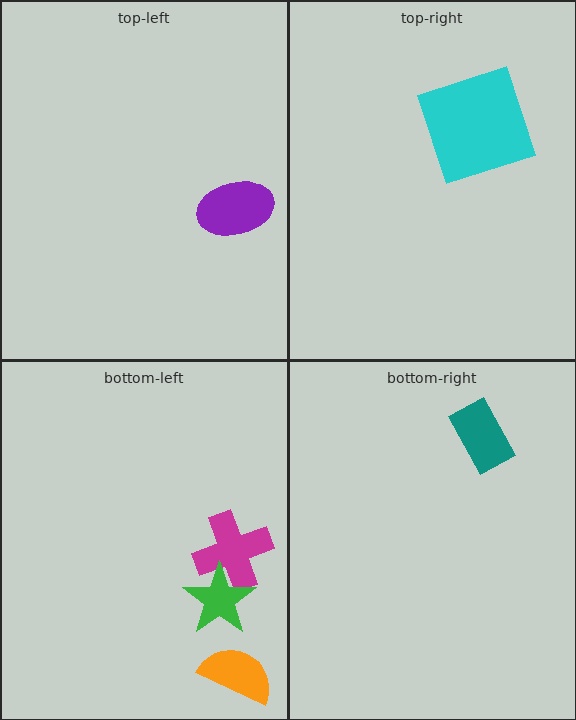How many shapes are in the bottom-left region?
3.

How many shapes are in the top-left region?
1.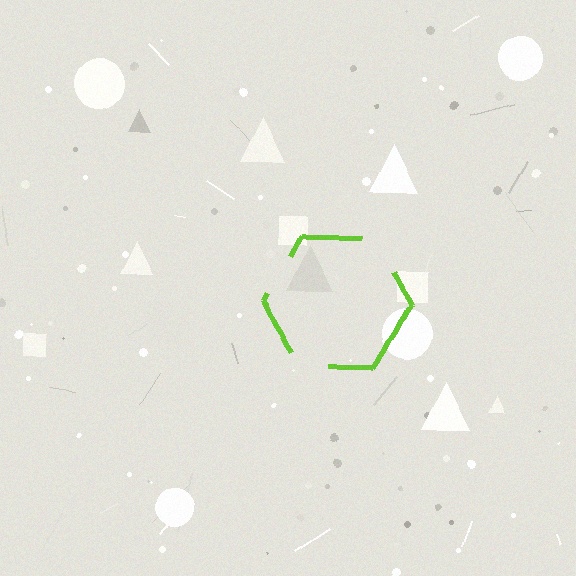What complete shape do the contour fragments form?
The contour fragments form a hexagon.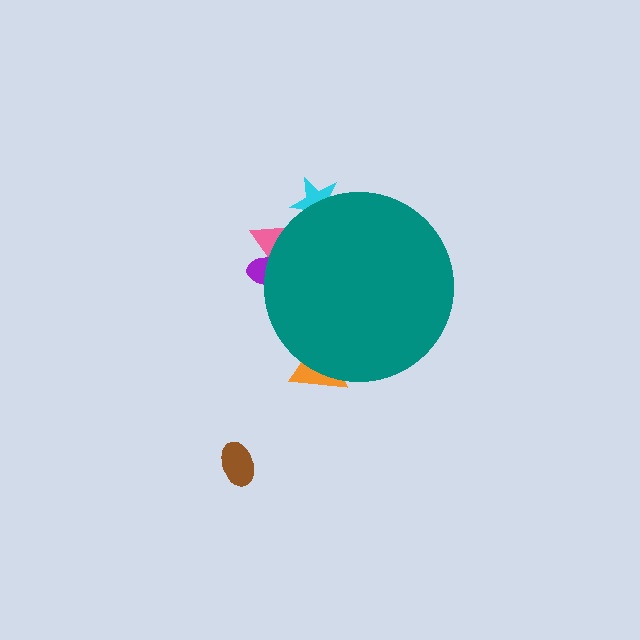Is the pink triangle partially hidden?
Yes, the pink triangle is partially hidden behind the teal circle.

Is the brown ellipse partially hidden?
No, the brown ellipse is fully visible.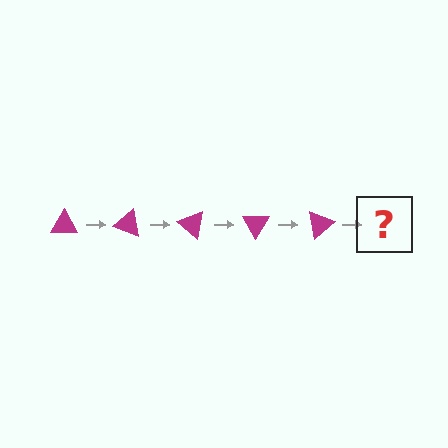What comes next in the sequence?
The next element should be a magenta triangle rotated 100 degrees.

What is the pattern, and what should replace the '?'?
The pattern is that the triangle rotates 20 degrees each step. The '?' should be a magenta triangle rotated 100 degrees.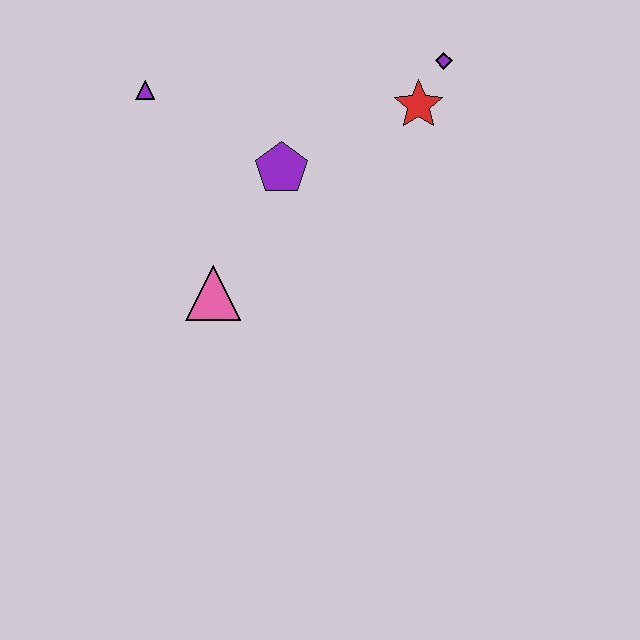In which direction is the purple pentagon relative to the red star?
The purple pentagon is to the left of the red star.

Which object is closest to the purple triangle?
The purple pentagon is closest to the purple triangle.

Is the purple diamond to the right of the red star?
Yes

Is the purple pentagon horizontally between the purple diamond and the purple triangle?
Yes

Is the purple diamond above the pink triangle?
Yes